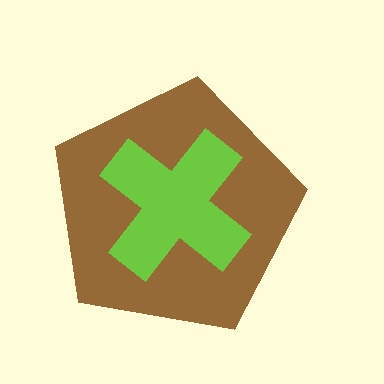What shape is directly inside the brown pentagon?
The lime cross.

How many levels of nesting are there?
2.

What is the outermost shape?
The brown pentagon.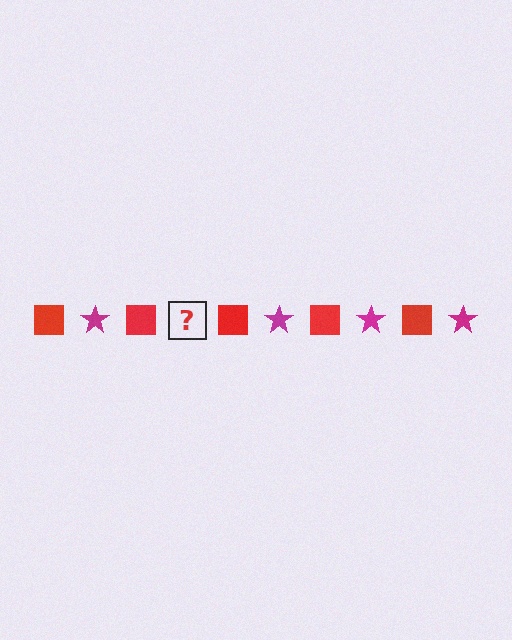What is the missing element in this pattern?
The missing element is a magenta star.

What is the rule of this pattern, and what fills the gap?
The rule is that the pattern alternates between red square and magenta star. The gap should be filled with a magenta star.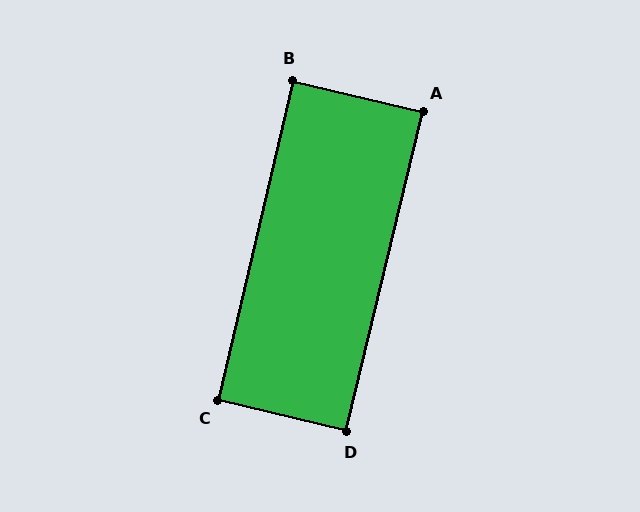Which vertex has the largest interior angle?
C, at approximately 90 degrees.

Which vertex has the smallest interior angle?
A, at approximately 90 degrees.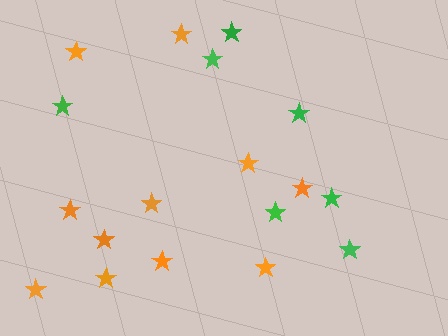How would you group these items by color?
There are 2 groups: one group of orange stars (11) and one group of green stars (7).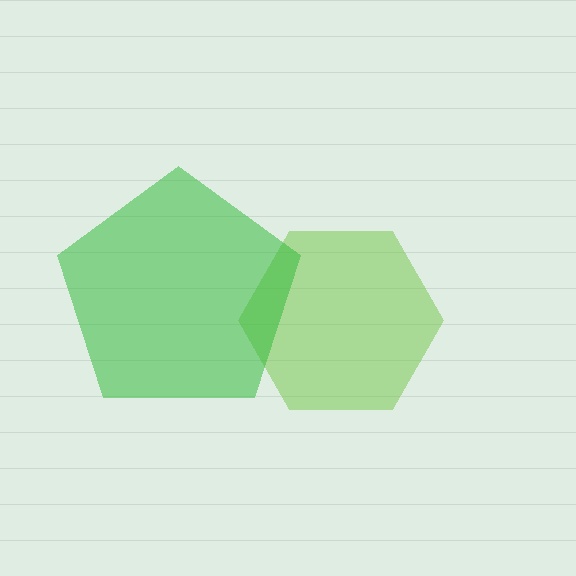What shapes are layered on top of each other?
The layered shapes are: a lime hexagon, a green pentagon.